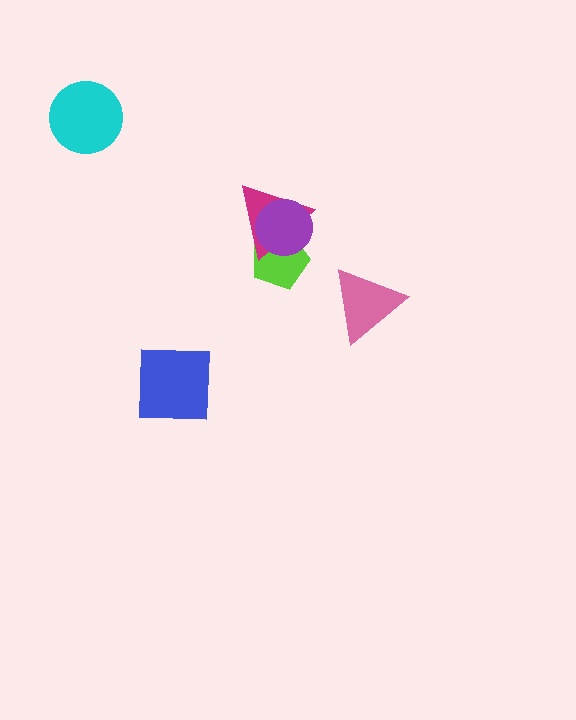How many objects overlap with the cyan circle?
0 objects overlap with the cyan circle.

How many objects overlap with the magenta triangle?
2 objects overlap with the magenta triangle.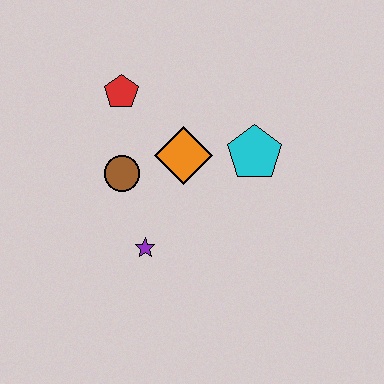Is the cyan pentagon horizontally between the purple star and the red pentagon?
No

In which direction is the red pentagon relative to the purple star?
The red pentagon is above the purple star.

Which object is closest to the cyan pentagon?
The orange diamond is closest to the cyan pentagon.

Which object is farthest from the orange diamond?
The purple star is farthest from the orange diamond.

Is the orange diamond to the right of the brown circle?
Yes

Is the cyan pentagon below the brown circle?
No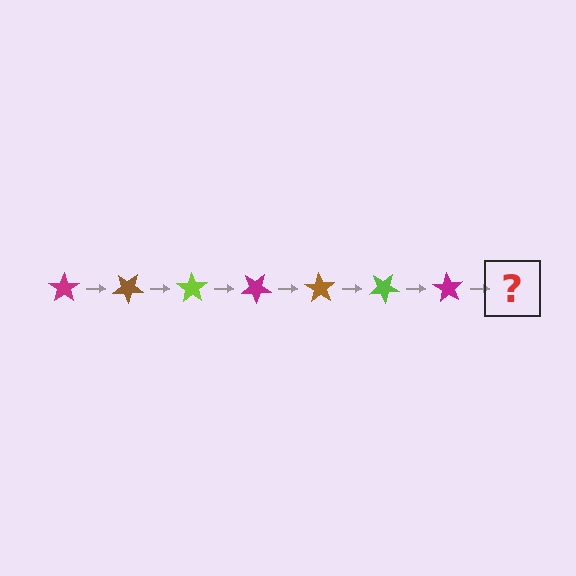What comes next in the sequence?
The next element should be a brown star, rotated 245 degrees from the start.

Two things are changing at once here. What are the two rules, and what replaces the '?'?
The two rules are that it rotates 35 degrees each step and the color cycles through magenta, brown, and lime. The '?' should be a brown star, rotated 245 degrees from the start.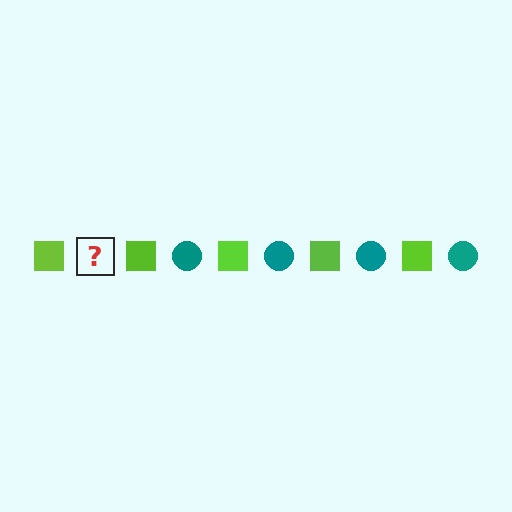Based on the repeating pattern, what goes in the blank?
The blank should be a teal circle.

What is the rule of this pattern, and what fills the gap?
The rule is that the pattern alternates between lime square and teal circle. The gap should be filled with a teal circle.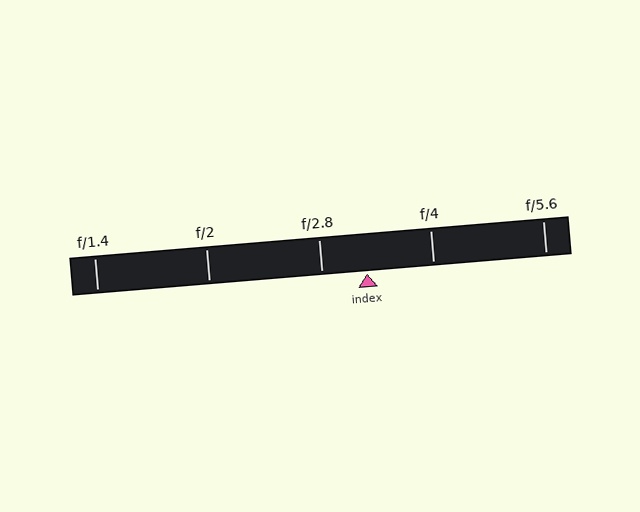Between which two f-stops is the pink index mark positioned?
The index mark is between f/2.8 and f/4.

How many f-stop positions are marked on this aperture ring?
There are 5 f-stop positions marked.